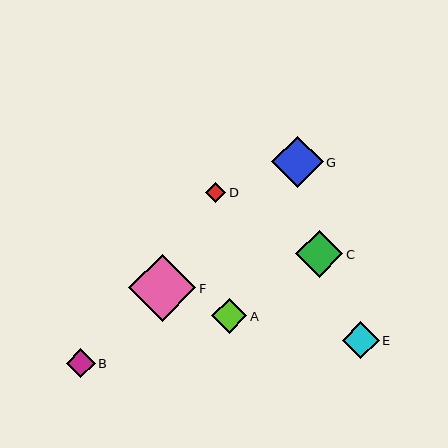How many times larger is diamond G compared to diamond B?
Diamond G is approximately 1.8 times the size of diamond B.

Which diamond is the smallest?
Diamond D is the smallest with a size of approximately 20 pixels.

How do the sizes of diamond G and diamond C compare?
Diamond G and diamond C are approximately the same size.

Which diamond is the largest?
Diamond F is the largest with a size of approximately 67 pixels.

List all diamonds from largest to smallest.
From largest to smallest: F, G, C, E, A, B, D.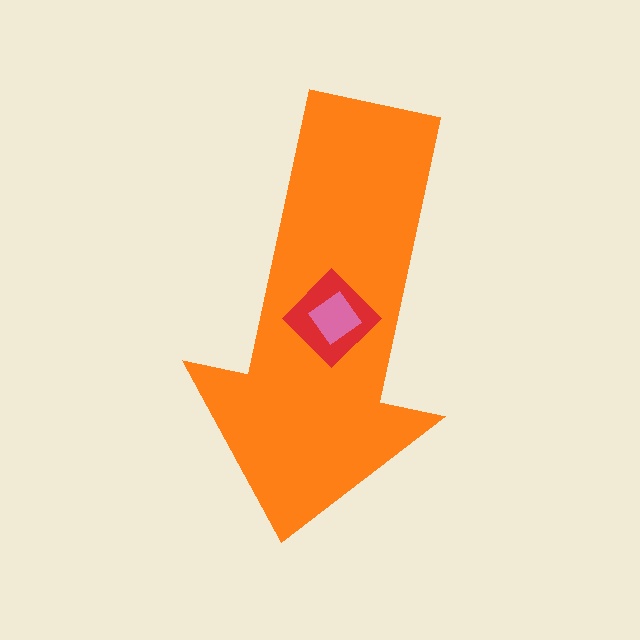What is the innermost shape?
The pink diamond.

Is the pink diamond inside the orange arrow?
Yes.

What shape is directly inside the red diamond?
The pink diamond.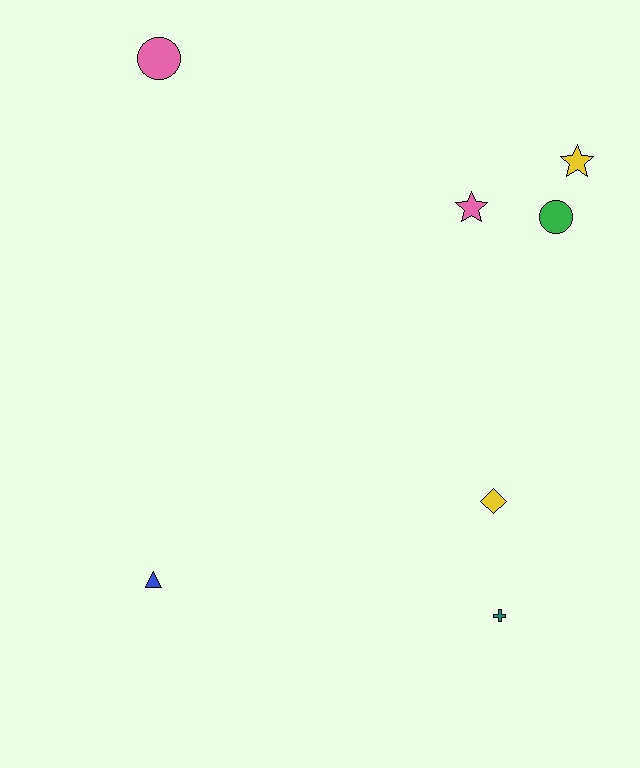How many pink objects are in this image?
There are 2 pink objects.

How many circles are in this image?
There are 2 circles.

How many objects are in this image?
There are 7 objects.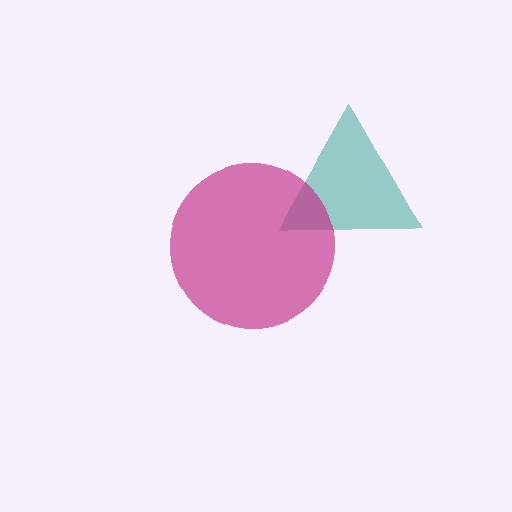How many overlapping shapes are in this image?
There are 2 overlapping shapes in the image.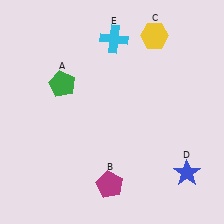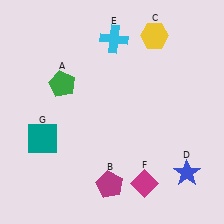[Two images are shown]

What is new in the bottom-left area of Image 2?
A teal square (G) was added in the bottom-left area of Image 2.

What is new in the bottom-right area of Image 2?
A magenta diamond (F) was added in the bottom-right area of Image 2.